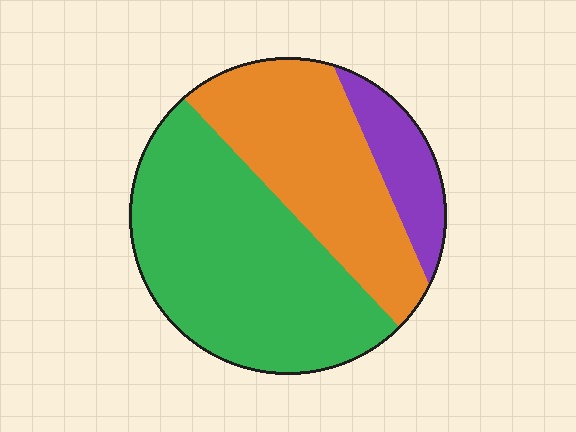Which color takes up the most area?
Green, at roughly 50%.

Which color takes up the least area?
Purple, at roughly 10%.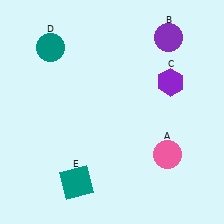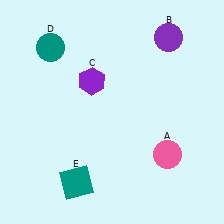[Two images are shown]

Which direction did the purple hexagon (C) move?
The purple hexagon (C) moved left.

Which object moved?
The purple hexagon (C) moved left.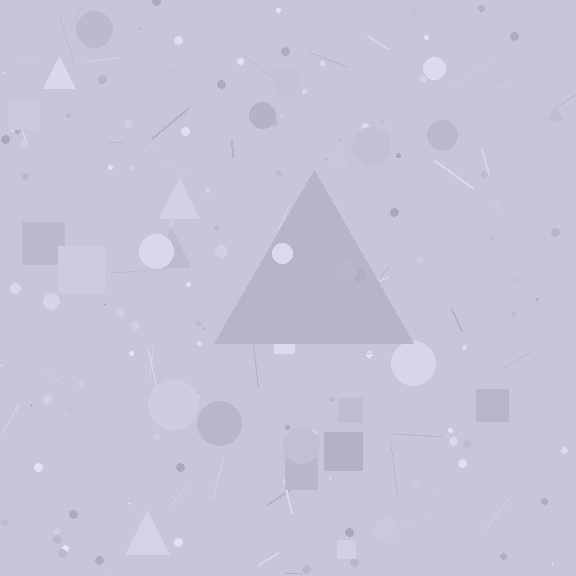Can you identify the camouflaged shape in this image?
The camouflaged shape is a triangle.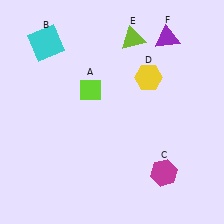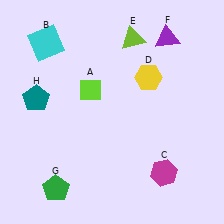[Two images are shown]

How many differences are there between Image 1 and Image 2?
There are 2 differences between the two images.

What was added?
A green pentagon (G), a teal pentagon (H) were added in Image 2.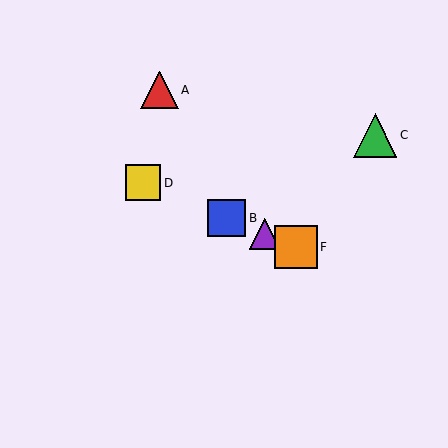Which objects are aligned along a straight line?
Objects B, D, E, F are aligned along a straight line.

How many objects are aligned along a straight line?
4 objects (B, D, E, F) are aligned along a straight line.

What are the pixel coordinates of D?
Object D is at (143, 183).